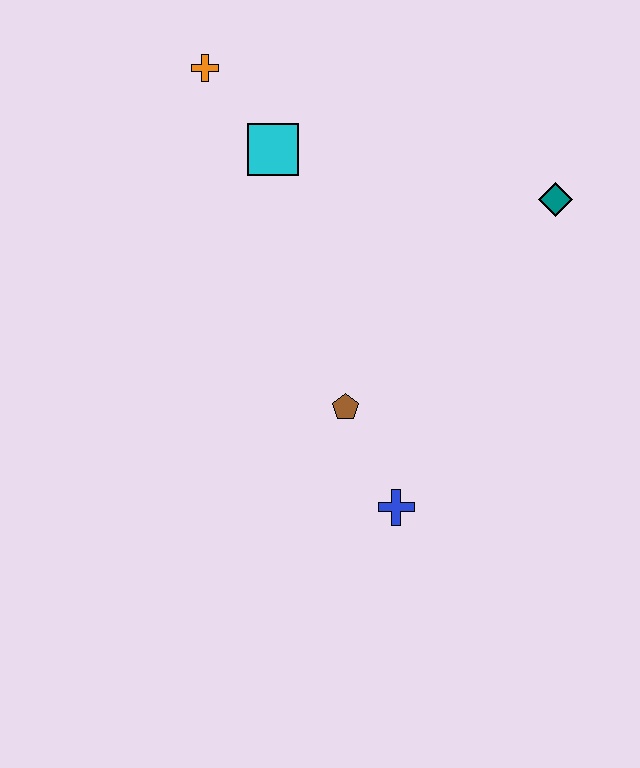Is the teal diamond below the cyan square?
Yes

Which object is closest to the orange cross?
The cyan square is closest to the orange cross.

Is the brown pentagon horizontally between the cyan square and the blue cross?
Yes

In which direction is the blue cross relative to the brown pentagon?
The blue cross is below the brown pentagon.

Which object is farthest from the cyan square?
The blue cross is farthest from the cyan square.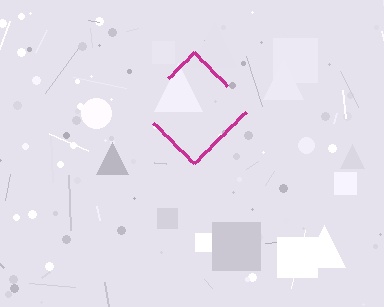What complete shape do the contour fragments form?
The contour fragments form a diamond.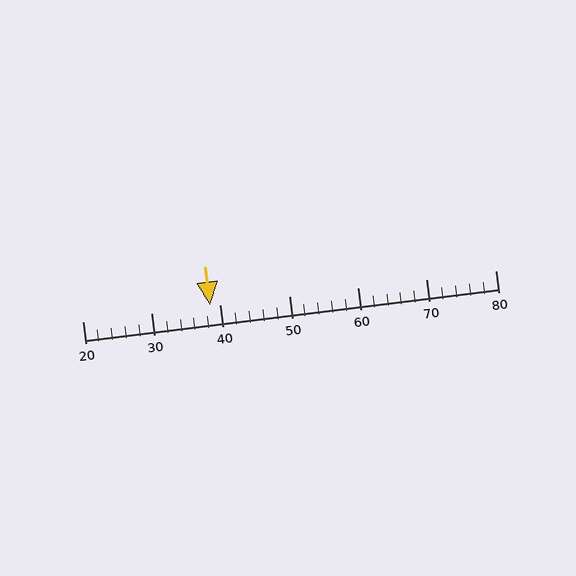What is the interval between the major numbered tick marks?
The major tick marks are spaced 10 units apart.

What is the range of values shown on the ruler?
The ruler shows values from 20 to 80.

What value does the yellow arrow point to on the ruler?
The yellow arrow points to approximately 39.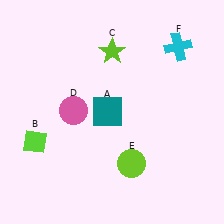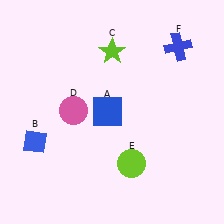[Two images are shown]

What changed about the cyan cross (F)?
In Image 1, F is cyan. In Image 2, it changed to blue.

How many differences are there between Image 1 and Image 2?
There are 3 differences between the two images.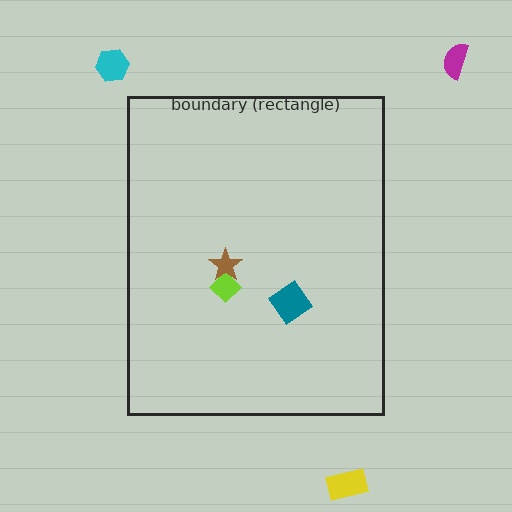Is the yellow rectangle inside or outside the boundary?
Outside.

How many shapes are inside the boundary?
3 inside, 3 outside.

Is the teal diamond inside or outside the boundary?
Inside.